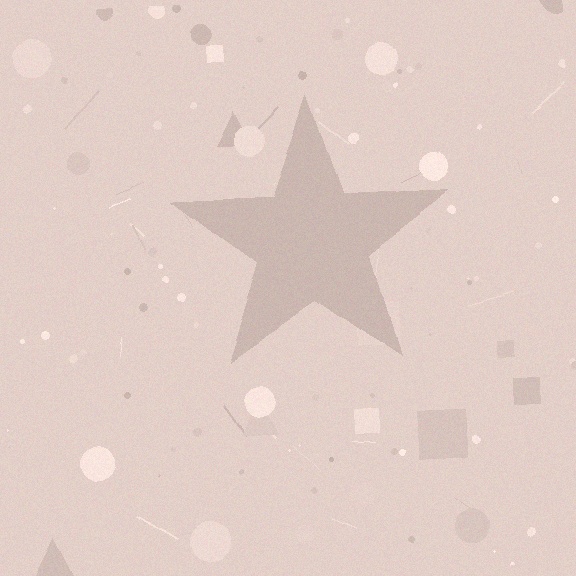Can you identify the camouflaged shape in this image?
The camouflaged shape is a star.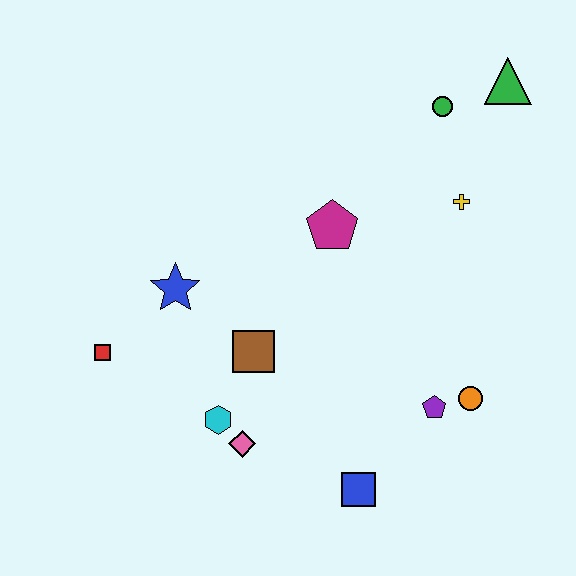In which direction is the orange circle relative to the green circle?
The orange circle is below the green circle.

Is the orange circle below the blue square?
No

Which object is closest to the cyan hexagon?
The pink diamond is closest to the cyan hexagon.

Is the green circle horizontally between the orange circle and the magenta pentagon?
Yes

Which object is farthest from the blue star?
The green triangle is farthest from the blue star.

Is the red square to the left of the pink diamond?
Yes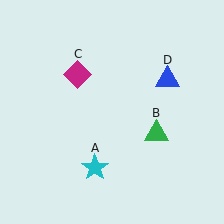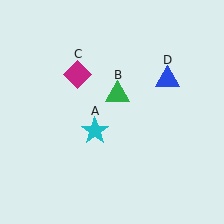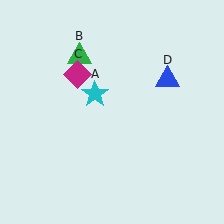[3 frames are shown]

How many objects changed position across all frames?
2 objects changed position: cyan star (object A), green triangle (object B).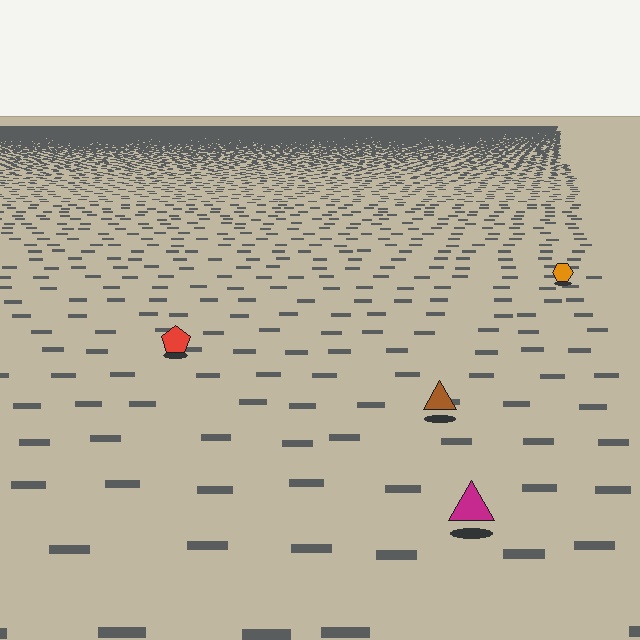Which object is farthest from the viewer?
The orange hexagon is farthest from the viewer. It appears smaller and the ground texture around it is denser.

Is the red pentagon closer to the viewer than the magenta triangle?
No. The magenta triangle is closer — you can tell from the texture gradient: the ground texture is coarser near it.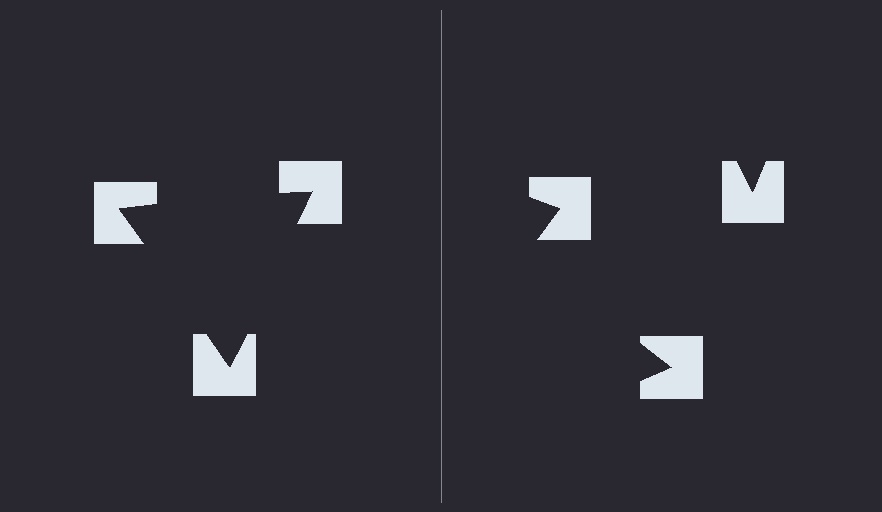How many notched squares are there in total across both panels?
6 — 3 on each side.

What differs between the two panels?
The notched squares are positioned identically on both sides; only the wedge orientations differ. On the left they align to a triangle; on the right they are misaligned.